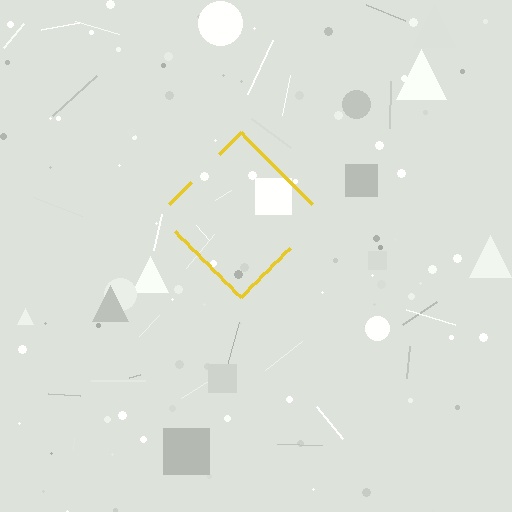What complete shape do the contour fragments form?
The contour fragments form a diamond.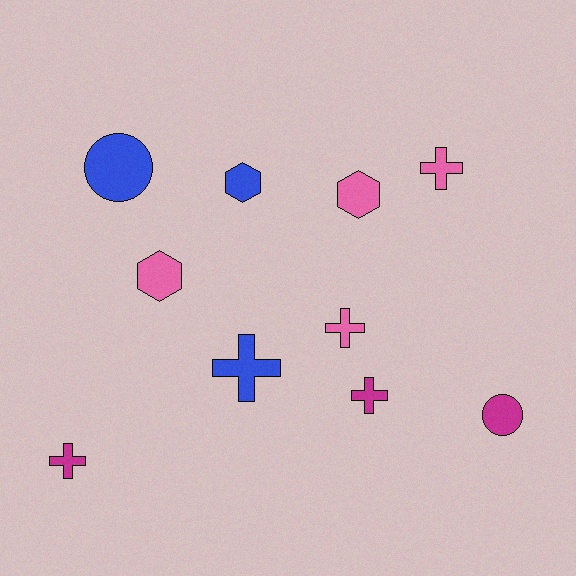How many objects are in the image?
There are 10 objects.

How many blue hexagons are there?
There is 1 blue hexagon.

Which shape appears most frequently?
Cross, with 5 objects.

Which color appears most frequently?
Pink, with 4 objects.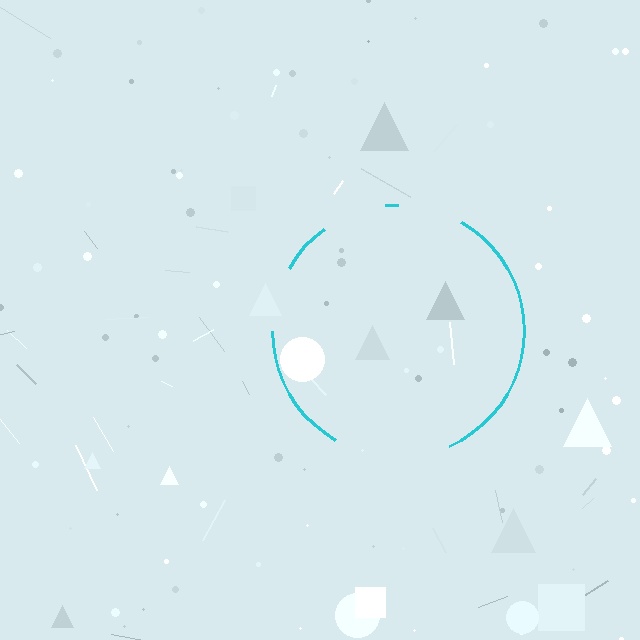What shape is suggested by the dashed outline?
The dashed outline suggests a circle.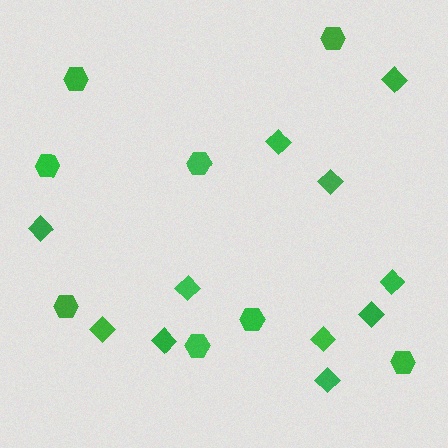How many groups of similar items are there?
There are 2 groups: one group of diamonds (11) and one group of hexagons (8).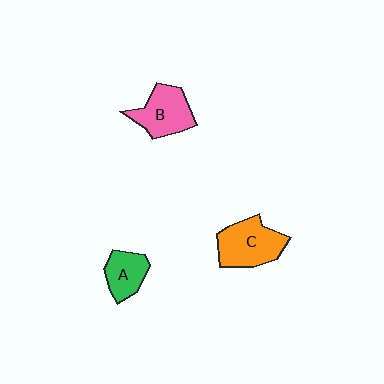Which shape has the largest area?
Shape C (orange).